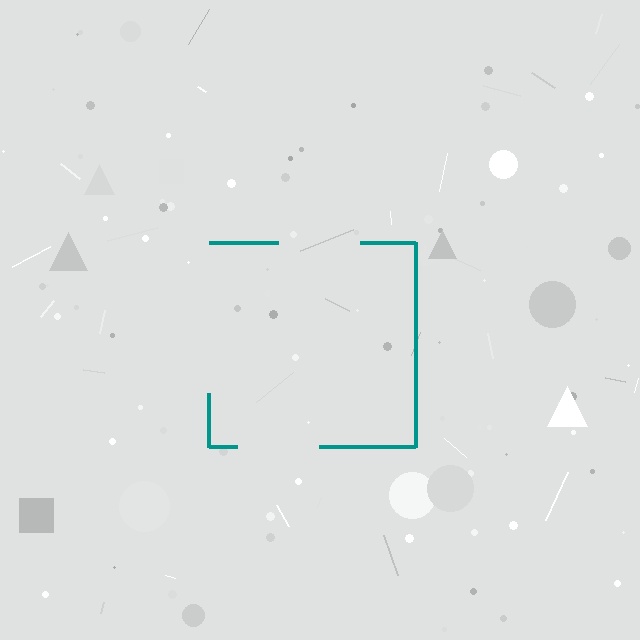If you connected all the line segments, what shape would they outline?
They would outline a square.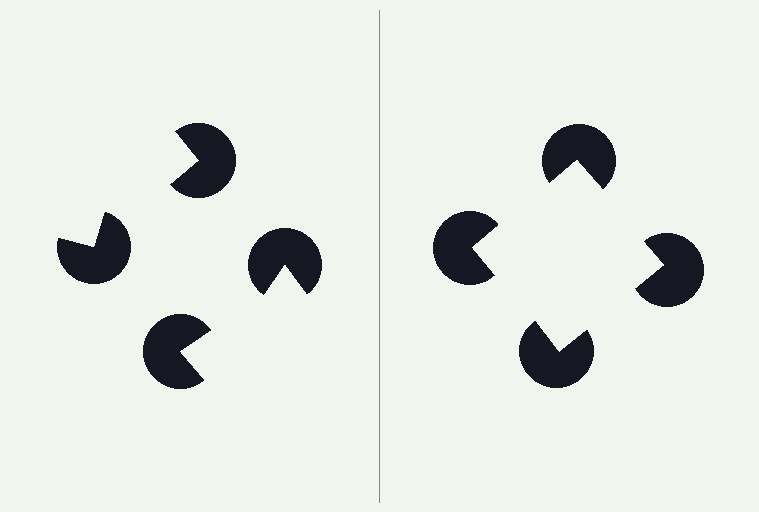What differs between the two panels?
The pac-man discs are positioned identically on both sides; only the wedge orientations differ. On the right they align to a square; on the left they are misaligned.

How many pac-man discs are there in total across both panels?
8 — 4 on each side.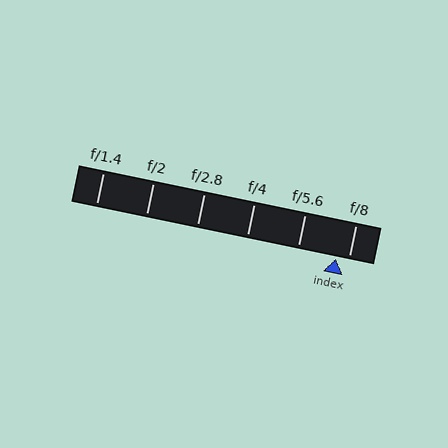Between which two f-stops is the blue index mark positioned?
The index mark is between f/5.6 and f/8.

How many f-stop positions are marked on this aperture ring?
There are 6 f-stop positions marked.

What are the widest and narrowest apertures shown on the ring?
The widest aperture shown is f/1.4 and the narrowest is f/8.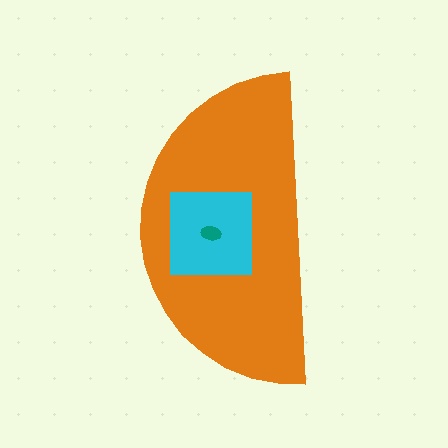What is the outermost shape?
The orange semicircle.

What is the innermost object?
The teal ellipse.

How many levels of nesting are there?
3.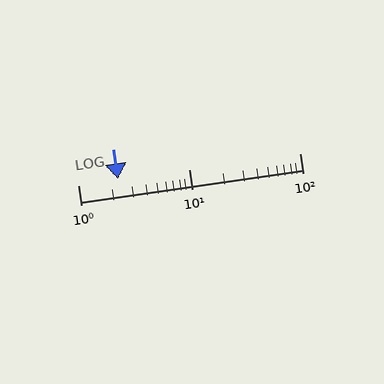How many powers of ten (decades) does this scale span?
The scale spans 2 decades, from 1 to 100.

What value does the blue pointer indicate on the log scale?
The pointer indicates approximately 2.3.